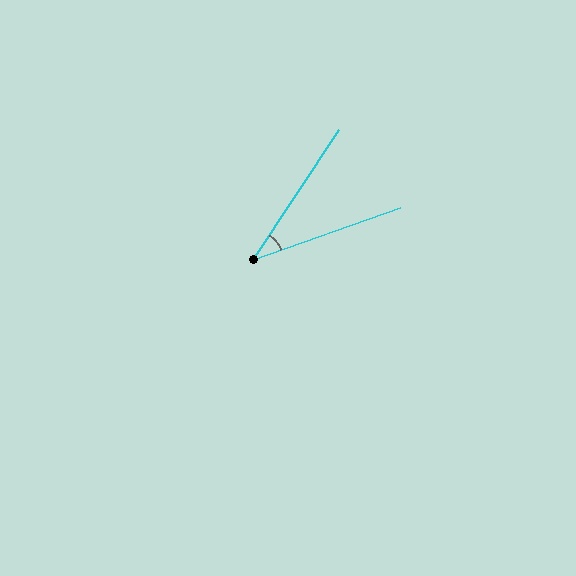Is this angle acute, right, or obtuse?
It is acute.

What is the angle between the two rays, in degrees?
Approximately 37 degrees.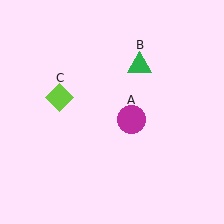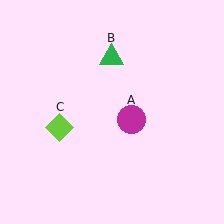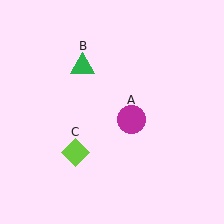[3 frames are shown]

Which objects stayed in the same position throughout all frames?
Magenta circle (object A) remained stationary.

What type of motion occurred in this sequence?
The green triangle (object B), lime diamond (object C) rotated counterclockwise around the center of the scene.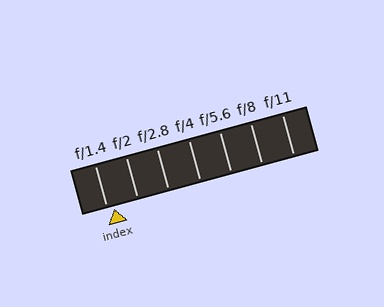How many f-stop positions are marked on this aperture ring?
There are 7 f-stop positions marked.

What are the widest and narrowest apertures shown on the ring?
The widest aperture shown is f/1.4 and the narrowest is f/11.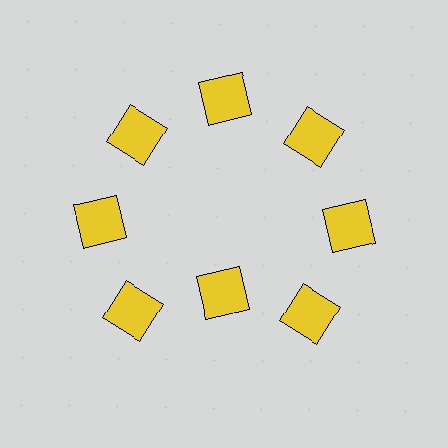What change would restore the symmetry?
The symmetry would be restored by moving it outward, back onto the ring so that all 8 squares sit at equal angles and equal distance from the center.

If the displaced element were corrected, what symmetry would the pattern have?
It would have 8-fold rotational symmetry — the pattern would map onto itself every 45 degrees.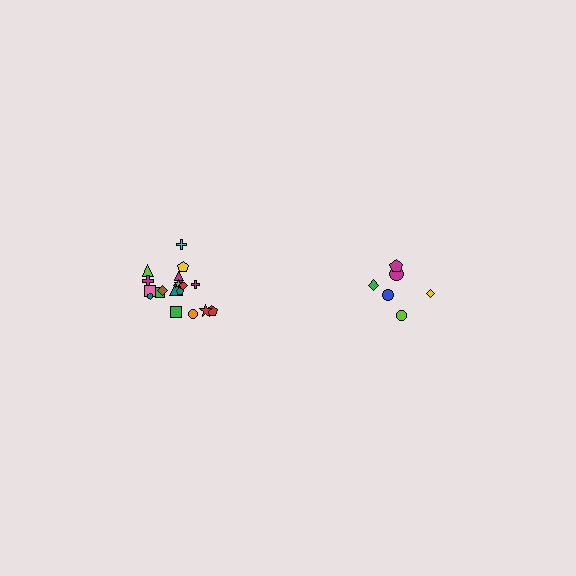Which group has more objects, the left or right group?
The left group.